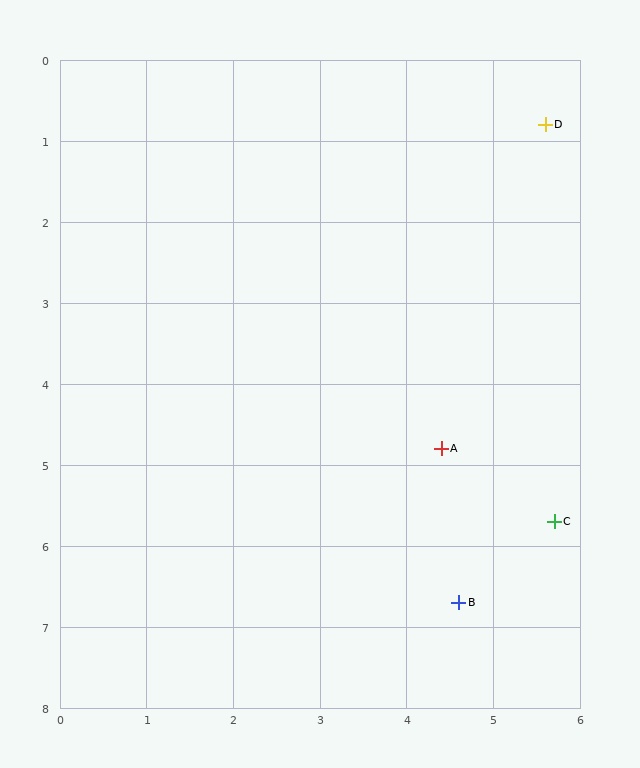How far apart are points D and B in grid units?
Points D and B are about 6.0 grid units apart.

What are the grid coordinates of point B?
Point B is at approximately (4.6, 6.7).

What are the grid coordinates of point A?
Point A is at approximately (4.4, 4.8).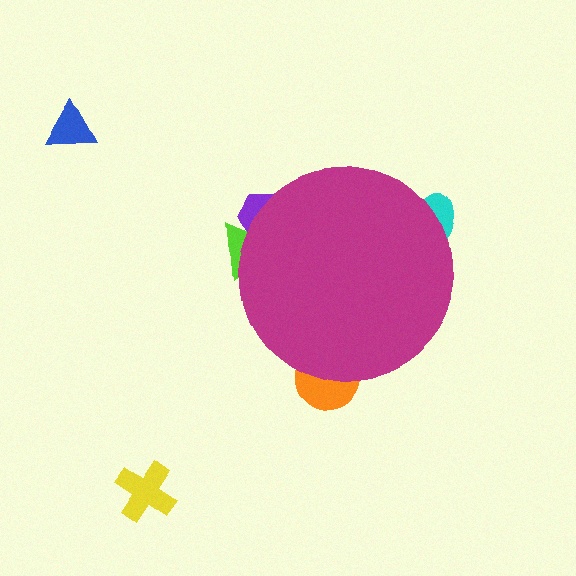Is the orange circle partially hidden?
Yes, the orange circle is partially hidden behind the magenta circle.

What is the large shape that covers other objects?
A magenta circle.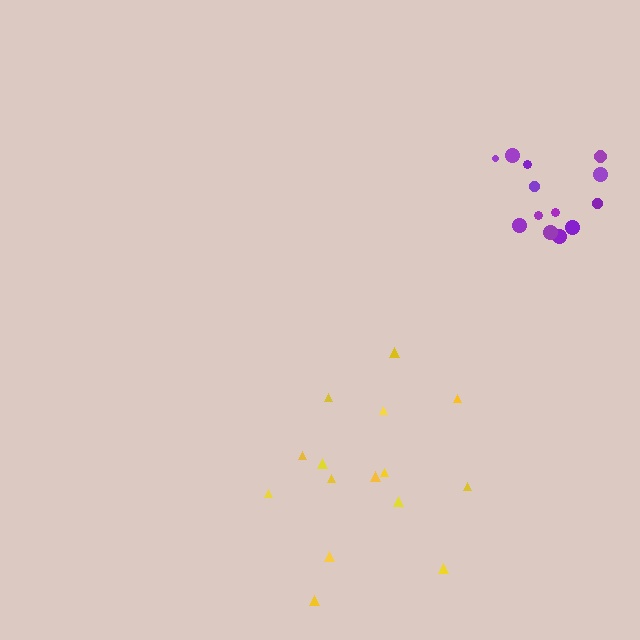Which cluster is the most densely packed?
Purple.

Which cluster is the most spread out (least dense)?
Yellow.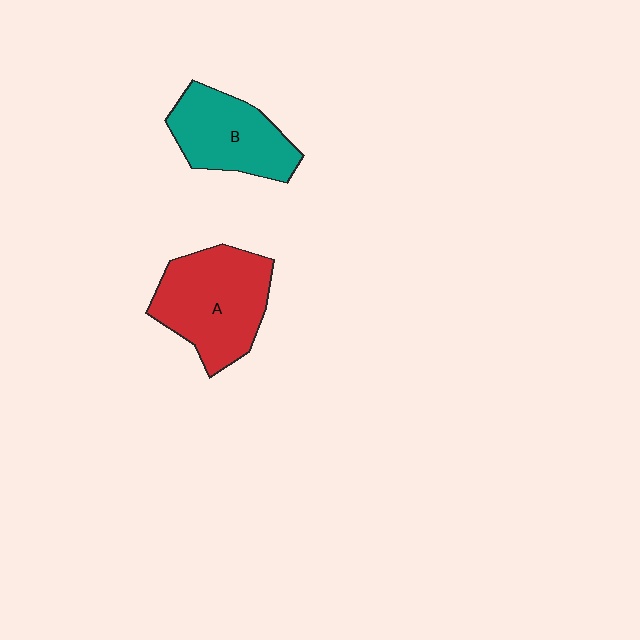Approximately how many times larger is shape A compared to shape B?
Approximately 1.3 times.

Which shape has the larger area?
Shape A (red).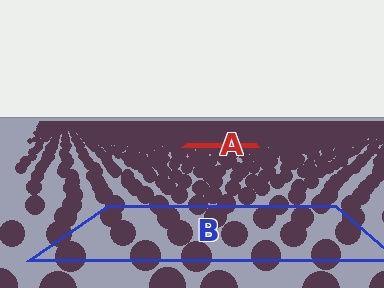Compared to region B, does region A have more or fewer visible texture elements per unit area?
Region A has more texture elements per unit area — they are packed more densely because it is farther away.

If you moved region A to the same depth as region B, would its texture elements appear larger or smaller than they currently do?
They would appear larger. At a closer depth, the same texture elements are projected at a bigger on-screen size.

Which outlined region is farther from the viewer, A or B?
Region A is farther from the viewer — the texture elements inside it appear smaller and more densely packed.